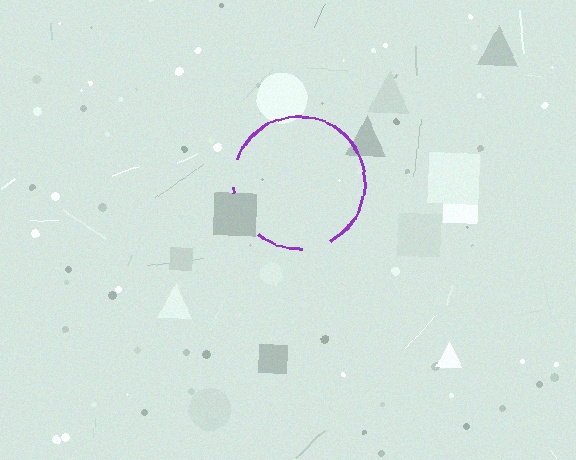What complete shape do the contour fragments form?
The contour fragments form a circle.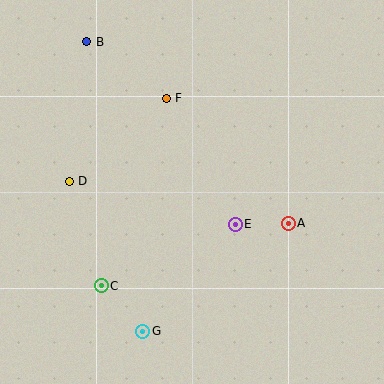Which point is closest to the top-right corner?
Point F is closest to the top-right corner.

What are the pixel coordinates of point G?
Point G is at (143, 331).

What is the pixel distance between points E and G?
The distance between E and G is 142 pixels.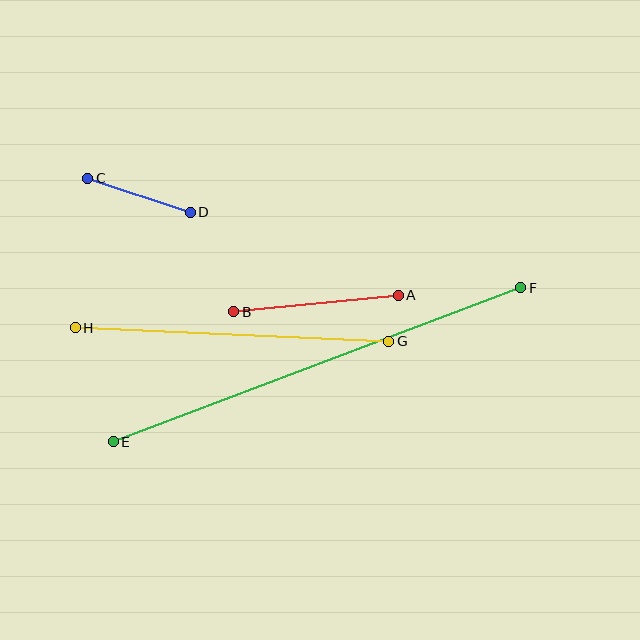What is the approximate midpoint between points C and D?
The midpoint is at approximately (139, 195) pixels.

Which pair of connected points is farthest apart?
Points E and F are farthest apart.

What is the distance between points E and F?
The distance is approximately 436 pixels.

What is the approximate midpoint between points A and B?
The midpoint is at approximately (316, 304) pixels.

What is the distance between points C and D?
The distance is approximately 108 pixels.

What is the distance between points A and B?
The distance is approximately 165 pixels.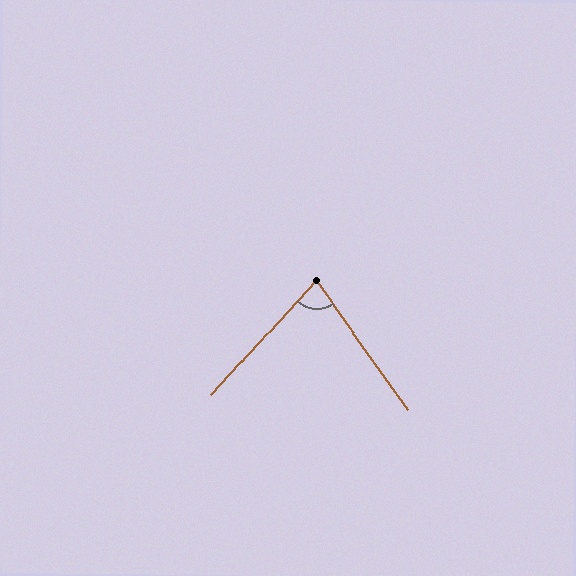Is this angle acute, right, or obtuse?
It is acute.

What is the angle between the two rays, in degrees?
Approximately 78 degrees.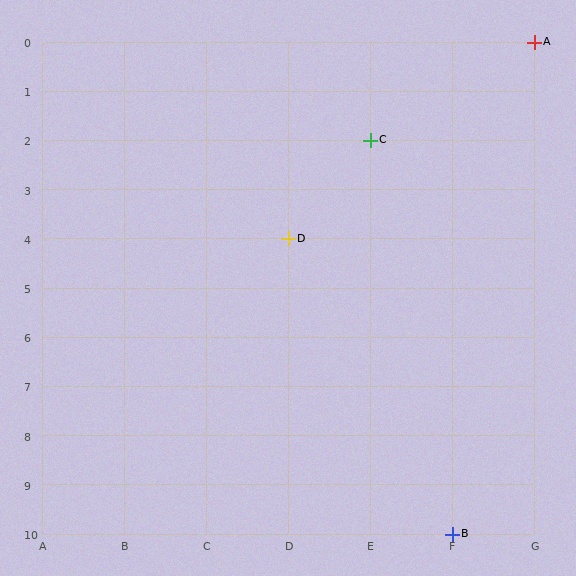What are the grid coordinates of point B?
Point B is at grid coordinates (F, 10).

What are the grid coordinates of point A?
Point A is at grid coordinates (G, 0).